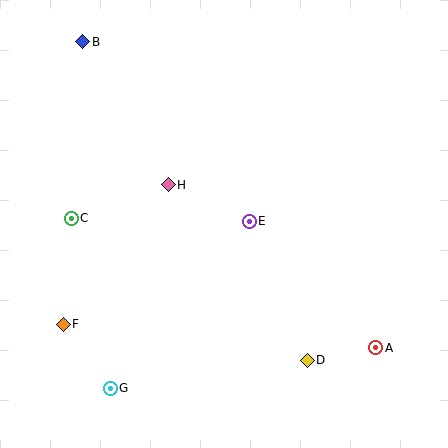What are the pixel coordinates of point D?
Point D is at (307, 360).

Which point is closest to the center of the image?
Point E at (249, 221) is closest to the center.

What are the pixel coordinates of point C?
Point C is at (71, 218).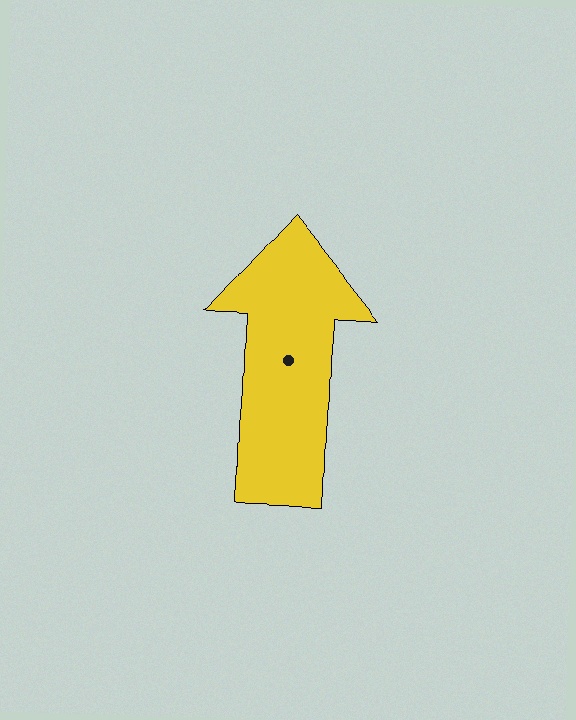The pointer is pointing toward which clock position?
Roughly 12 o'clock.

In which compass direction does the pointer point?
North.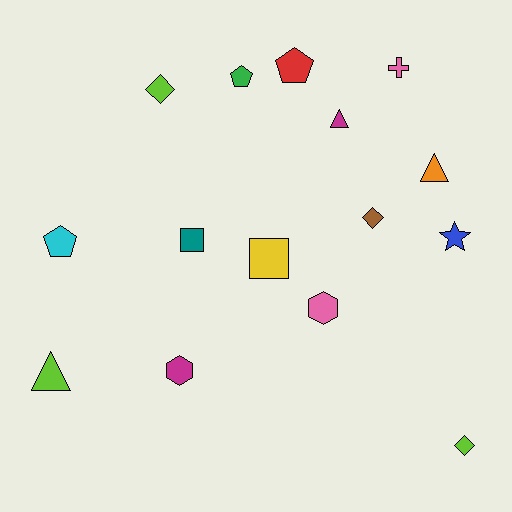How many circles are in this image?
There are no circles.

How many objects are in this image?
There are 15 objects.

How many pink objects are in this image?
There are 2 pink objects.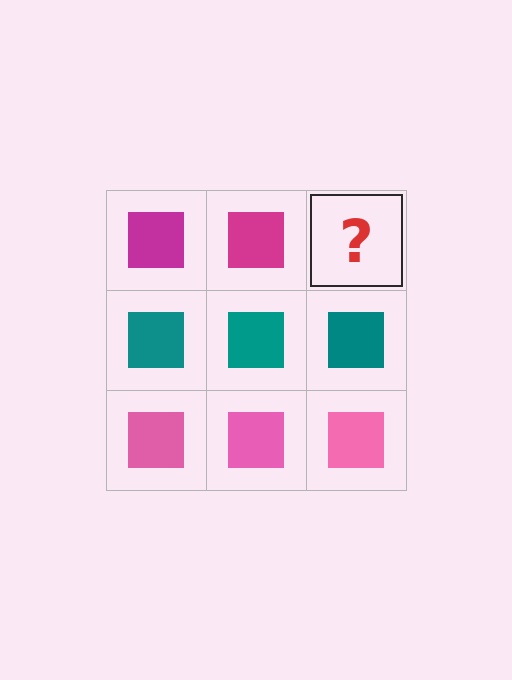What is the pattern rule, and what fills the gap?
The rule is that each row has a consistent color. The gap should be filled with a magenta square.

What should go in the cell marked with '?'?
The missing cell should contain a magenta square.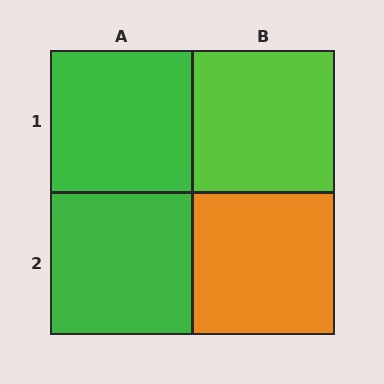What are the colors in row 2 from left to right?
Green, orange.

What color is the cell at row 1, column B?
Lime.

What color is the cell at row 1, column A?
Green.